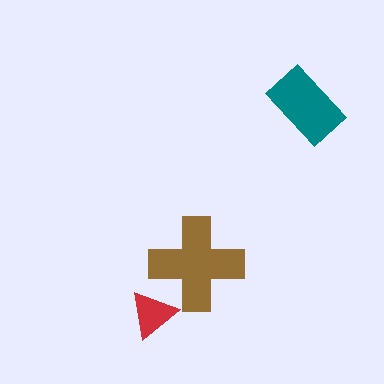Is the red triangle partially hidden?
Yes, it is partially covered by another shape.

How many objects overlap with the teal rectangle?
0 objects overlap with the teal rectangle.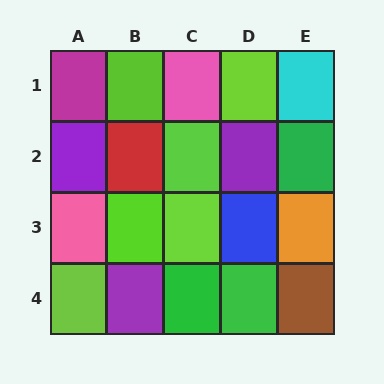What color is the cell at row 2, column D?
Purple.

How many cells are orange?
1 cell is orange.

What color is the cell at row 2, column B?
Red.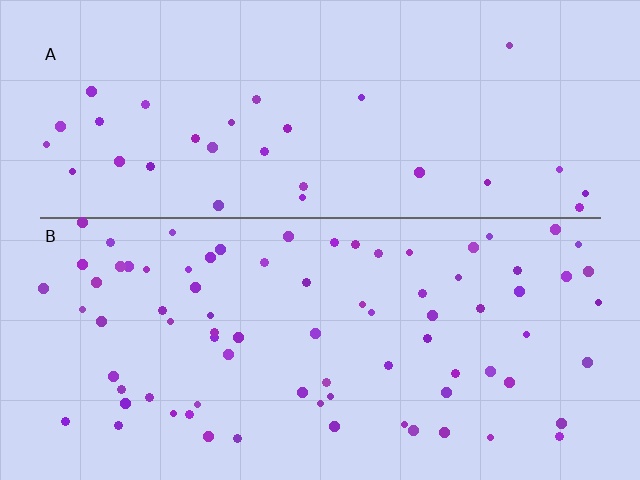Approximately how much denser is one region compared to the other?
Approximately 2.5× — region B over region A.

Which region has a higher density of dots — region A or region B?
B (the bottom).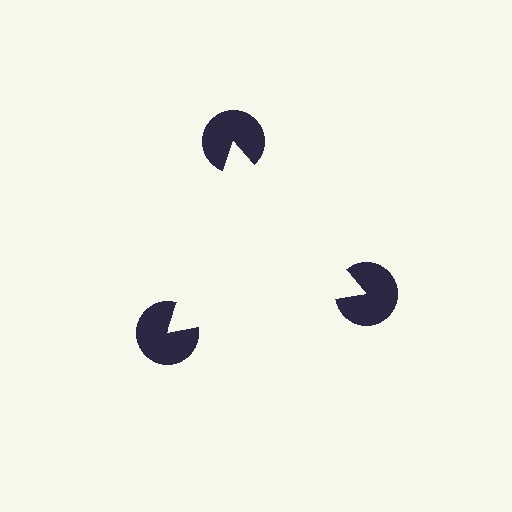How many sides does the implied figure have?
3 sides.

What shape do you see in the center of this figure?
An illusory triangle — its edges are inferred from the aligned wedge cuts in the pac-man discs, not physically drawn.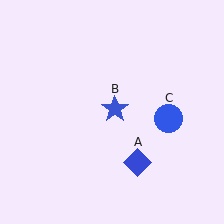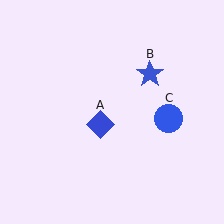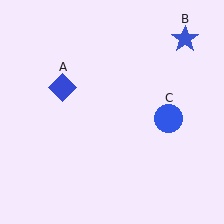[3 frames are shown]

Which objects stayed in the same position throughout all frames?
Blue circle (object C) remained stationary.